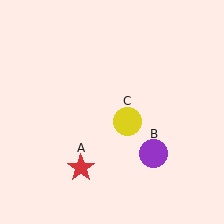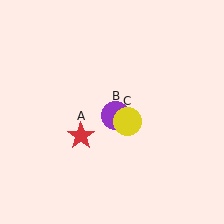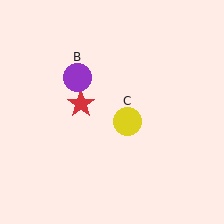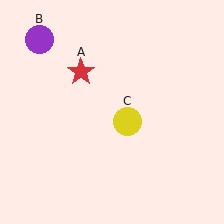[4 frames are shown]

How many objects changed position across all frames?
2 objects changed position: red star (object A), purple circle (object B).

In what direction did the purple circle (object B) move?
The purple circle (object B) moved up and to the left.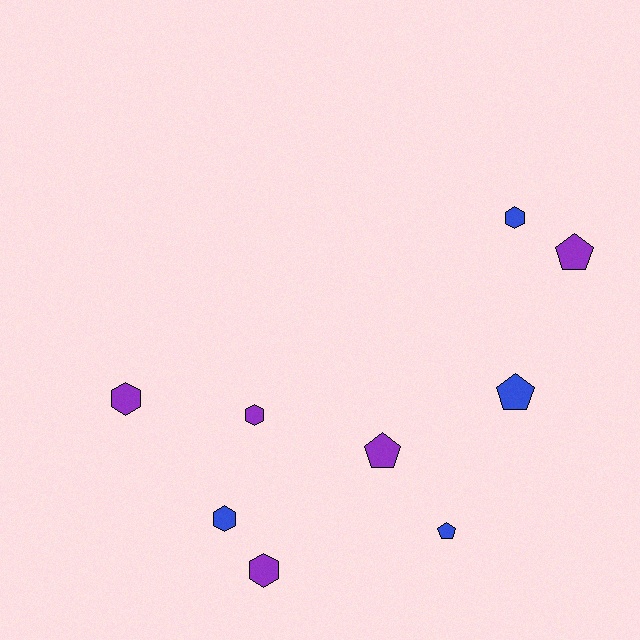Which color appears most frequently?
Purple, with 5 objects.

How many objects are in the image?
There are 9 objects.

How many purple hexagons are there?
There are 3 purple hexagons.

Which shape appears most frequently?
Hexagon, with 5 objects.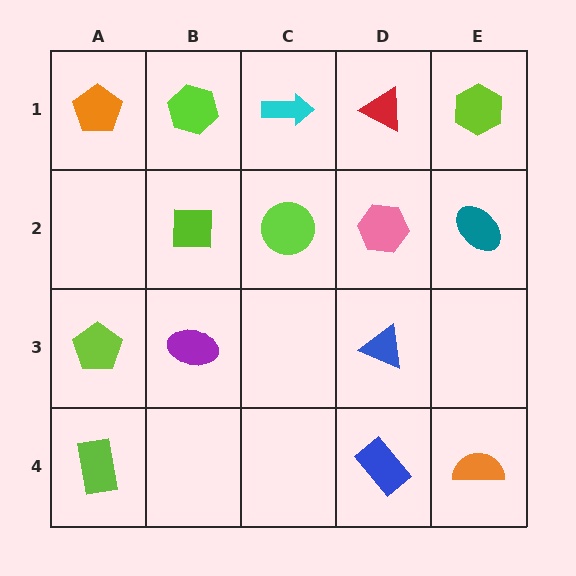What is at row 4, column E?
An orange semicircle.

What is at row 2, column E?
A teal ellipse.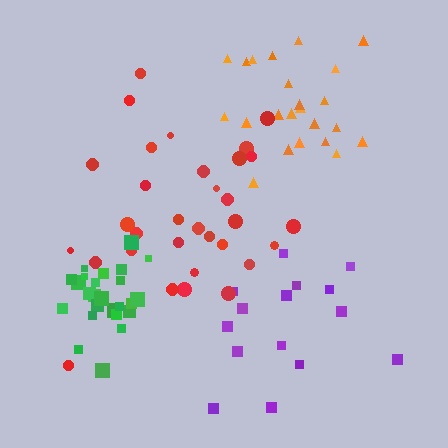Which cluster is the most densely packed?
Green.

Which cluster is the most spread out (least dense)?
Purple.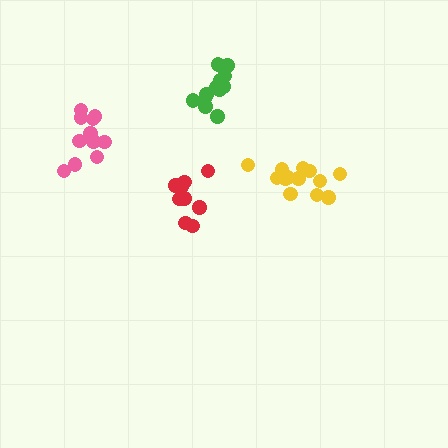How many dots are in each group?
Group 1: 13 dots, Group 2: 9 dots, Group 3: 13 dots, Group 4: 11 dots (46 total).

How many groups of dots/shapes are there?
There are 4 groups.